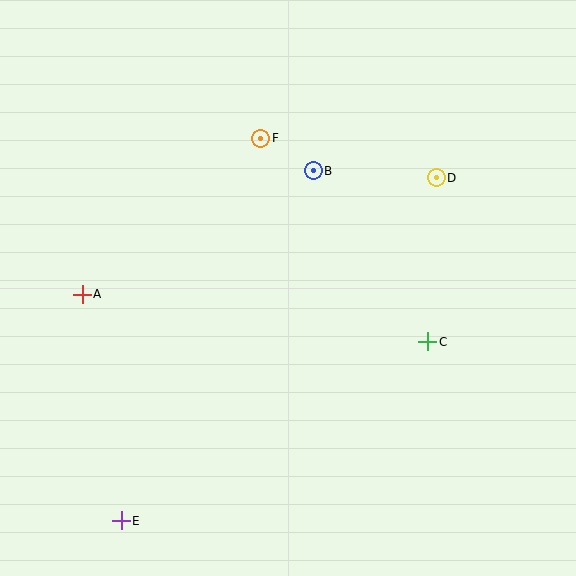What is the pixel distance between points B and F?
The distance between B and F is 62 pixels.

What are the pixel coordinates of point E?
Point E is at (121, 521).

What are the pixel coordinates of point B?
Point B is at (313, 171).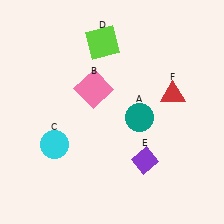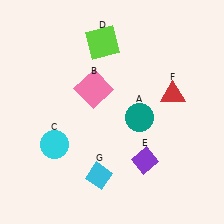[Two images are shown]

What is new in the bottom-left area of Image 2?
A cyan diamond (G) was added in the bottom-left area of Image 2.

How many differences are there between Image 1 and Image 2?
There is 1 difference between the two images.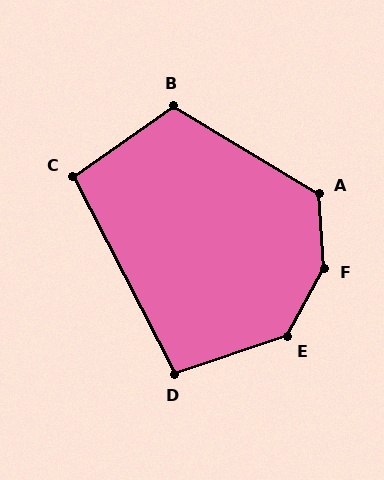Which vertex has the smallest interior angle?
C, at approximately 98 degrees.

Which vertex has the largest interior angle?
F, at approximately 147 degrees.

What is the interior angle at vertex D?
Approximately 99 degrees (obtuse).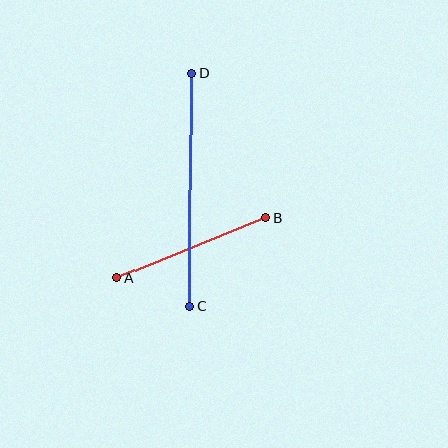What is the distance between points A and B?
The distance is approximately 161 pixels.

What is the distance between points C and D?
The distance is approximately 233 pixels.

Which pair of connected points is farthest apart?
Points C and D are farthest apart.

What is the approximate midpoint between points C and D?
The midpoint is at approximately (190, 190) pixels.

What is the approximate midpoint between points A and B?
The midpoint is at approximately (191, 248) pixels.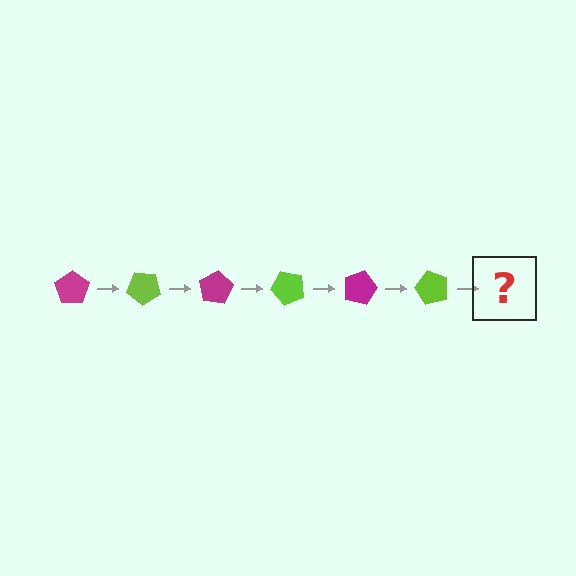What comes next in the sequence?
The next element should be a magenta pentagon, rotated 240 degrees from the start.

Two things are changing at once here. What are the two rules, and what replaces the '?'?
The two rules are that it rotates 40 degrees each step and the color cycles through magenta and lime. The '?' should be a magenta pentagon, rotated 240 degrees from the start.